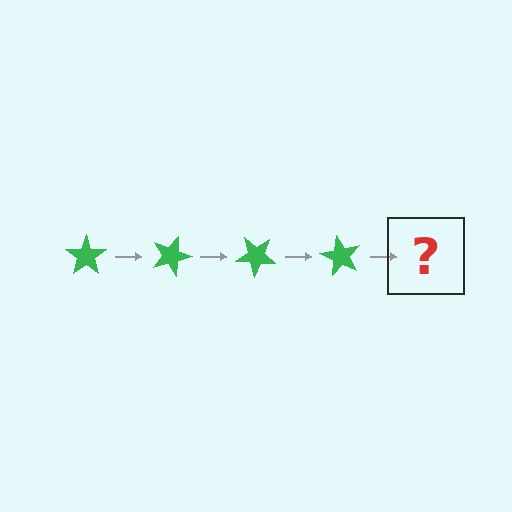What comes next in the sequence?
The next element should be a green star rotated 80 degrees.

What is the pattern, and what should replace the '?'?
The pattern is that the star rotates 20 degrees each step. The '?' should be a green star rotated 80 degrees.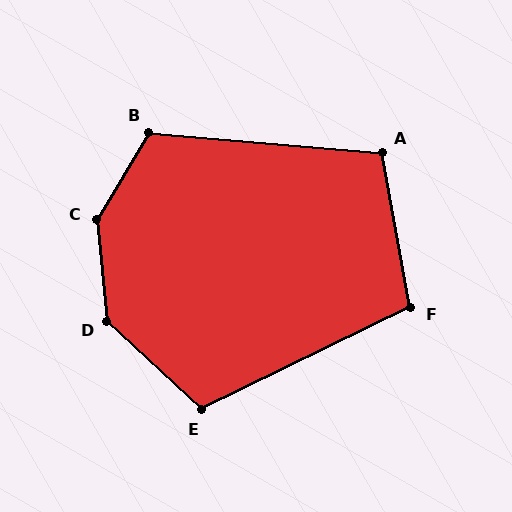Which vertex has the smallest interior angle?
A, at approximately 105 degrees.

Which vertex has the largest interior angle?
C, at approximately 144 degrees.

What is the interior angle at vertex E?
Approximately 111 degrees (obtuse).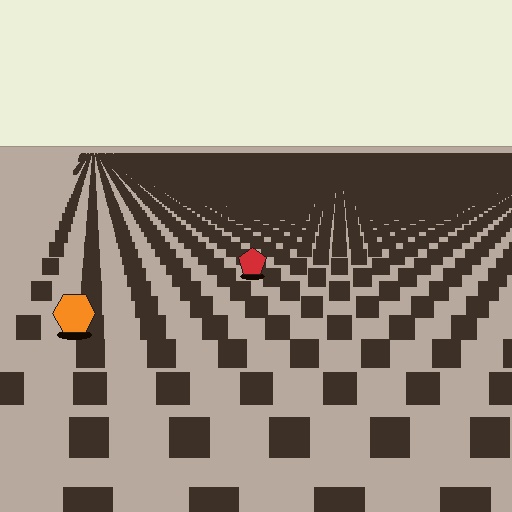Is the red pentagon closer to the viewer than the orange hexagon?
No. The orange hexagon is closer — you can tell from the texture gradient: the ground texture is coarser near it.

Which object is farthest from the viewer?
The red pentagon is farthest from the viewer. It appears smaller and the ground texture around it is denser.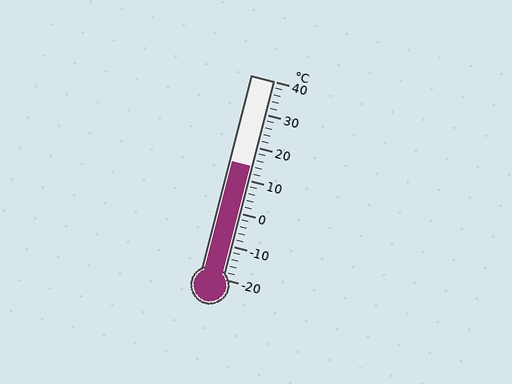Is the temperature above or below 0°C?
The temperature is above 0°C.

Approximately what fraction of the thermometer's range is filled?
The thermometer is filled to approximately 55% of its range.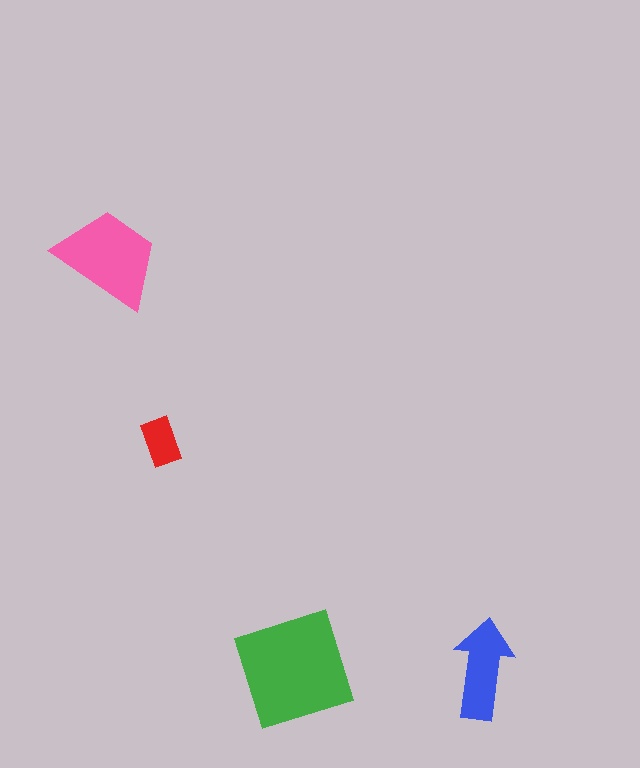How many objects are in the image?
There are 4 objects in the image.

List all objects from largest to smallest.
The green square, the pink trapezoid, the blue arrow, the red rectangle.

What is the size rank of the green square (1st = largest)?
1st.